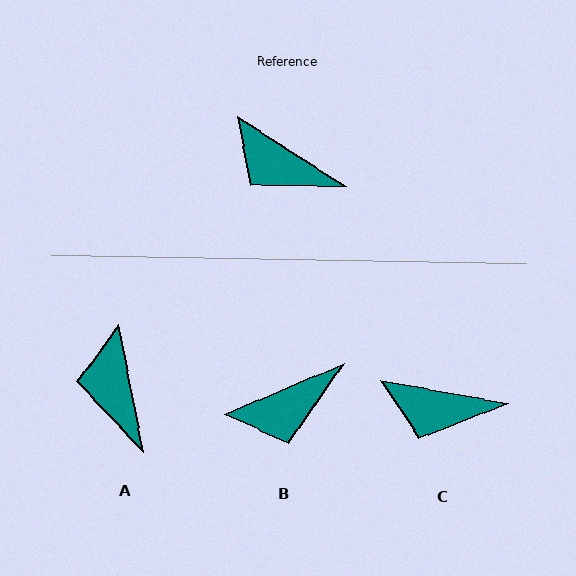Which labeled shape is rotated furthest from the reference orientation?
B, about 56 degrees away.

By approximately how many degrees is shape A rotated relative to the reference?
Approximately 47 degrees clockwise.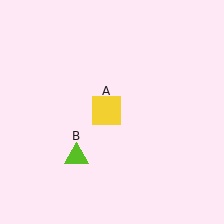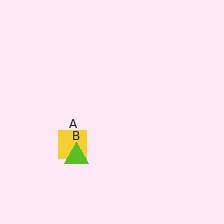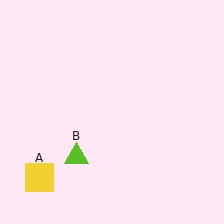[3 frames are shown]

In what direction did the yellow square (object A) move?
The yellow square (object A) moved down and to the left.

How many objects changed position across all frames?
1 object changed position: yellow square (object A).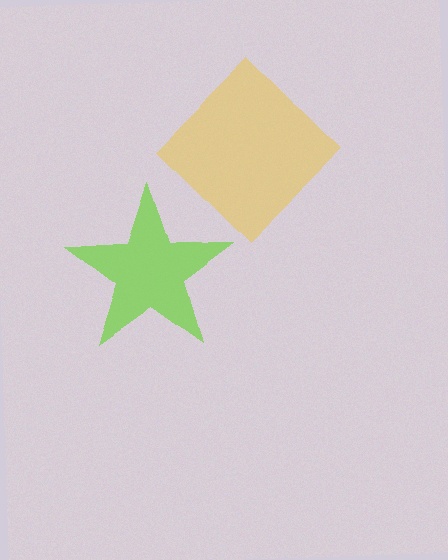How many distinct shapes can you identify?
There are 2 distinct shapes: a lime star, a yellow diamond.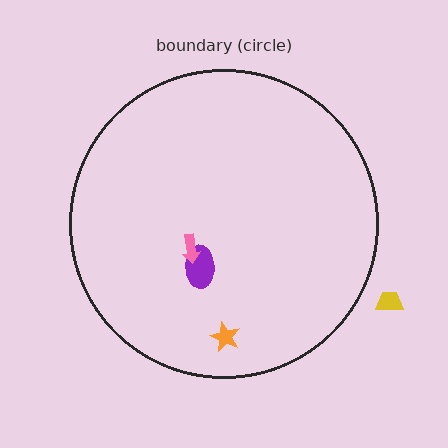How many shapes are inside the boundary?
3 inside, 1 outside.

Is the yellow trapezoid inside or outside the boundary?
Outside.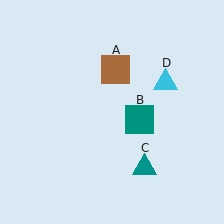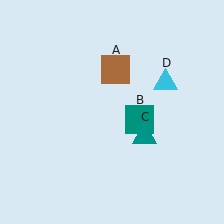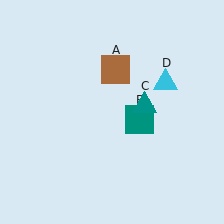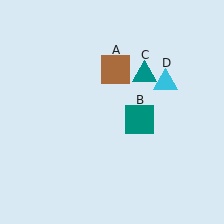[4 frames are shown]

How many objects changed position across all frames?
1 object changed position: teal triangle (object C).